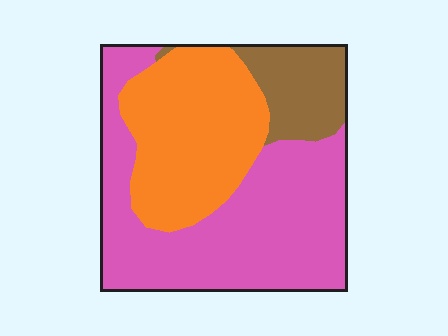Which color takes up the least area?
Brown, at roughly 15%.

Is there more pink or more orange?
Pink.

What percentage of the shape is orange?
Orange takes up between a quarter and a half of the shape.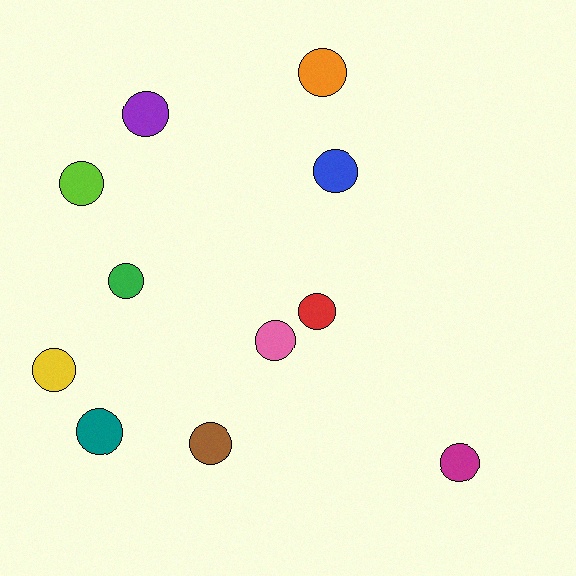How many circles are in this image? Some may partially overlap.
There are 11 circles.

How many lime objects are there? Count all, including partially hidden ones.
There is 1 lime object.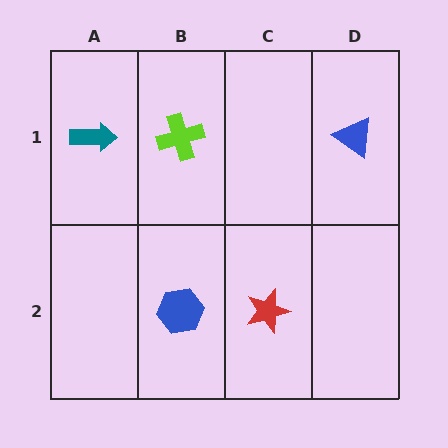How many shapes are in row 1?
3 shapes.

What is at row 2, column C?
A red star.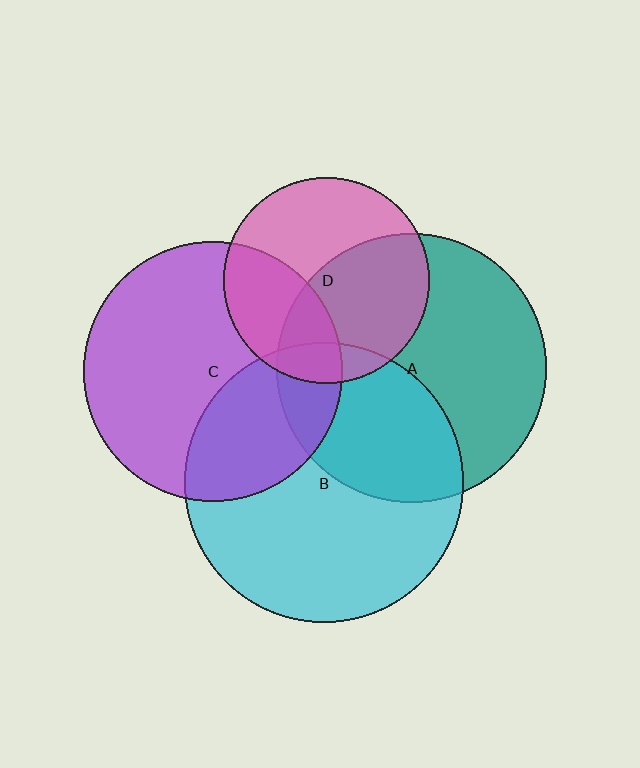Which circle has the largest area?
Circle B (cyan).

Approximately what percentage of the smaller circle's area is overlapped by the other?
Approximately 40%.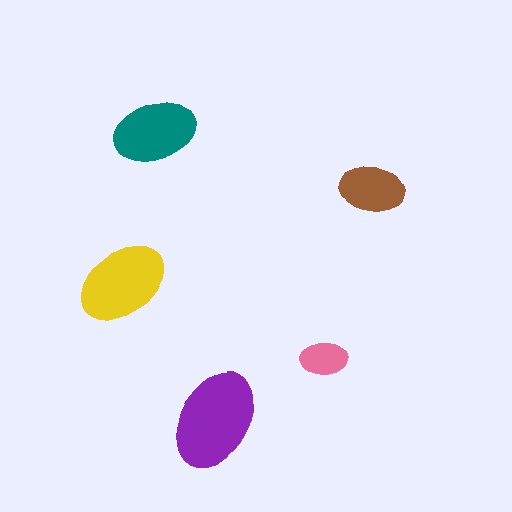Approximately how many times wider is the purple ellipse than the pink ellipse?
About 2 times wider.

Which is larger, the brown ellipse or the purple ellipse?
The purple one.